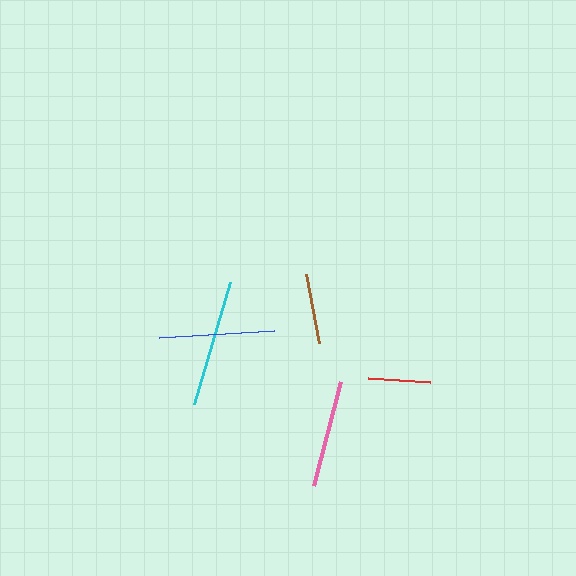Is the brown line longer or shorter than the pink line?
The pink line is longer than the brown line.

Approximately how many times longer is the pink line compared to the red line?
The pink line is approximately 1.8 times the length of the red line.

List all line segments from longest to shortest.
From longest to shortest: cyan, blue, pink, brown, red.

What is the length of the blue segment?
The blue segment is approximately 115 pixels long.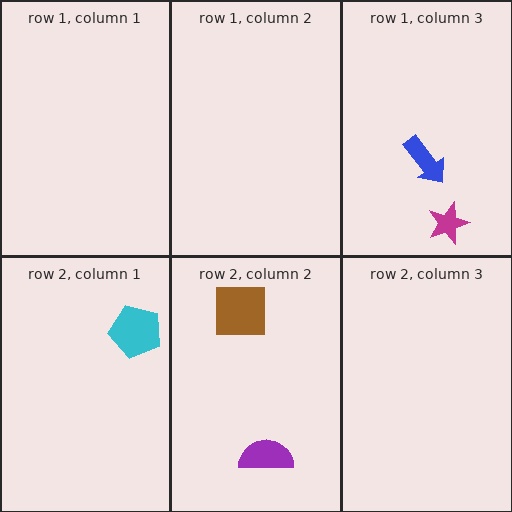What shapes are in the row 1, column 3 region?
The blue arrow, the magenta star.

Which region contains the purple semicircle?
The row 2, column 2 region.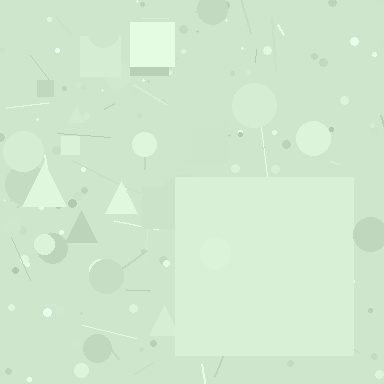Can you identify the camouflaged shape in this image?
The camouflaged shape is a square.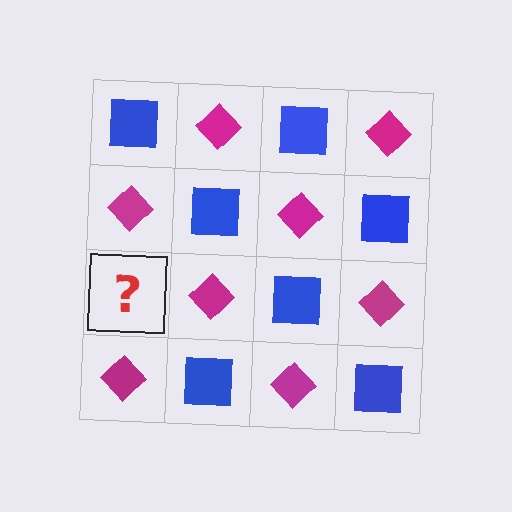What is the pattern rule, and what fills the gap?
The rule is that it alternates blue square and magenta diamond in a checkerboard pattern. The gap should be filled with a blue square.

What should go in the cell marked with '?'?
The missing cell should contain a blue square.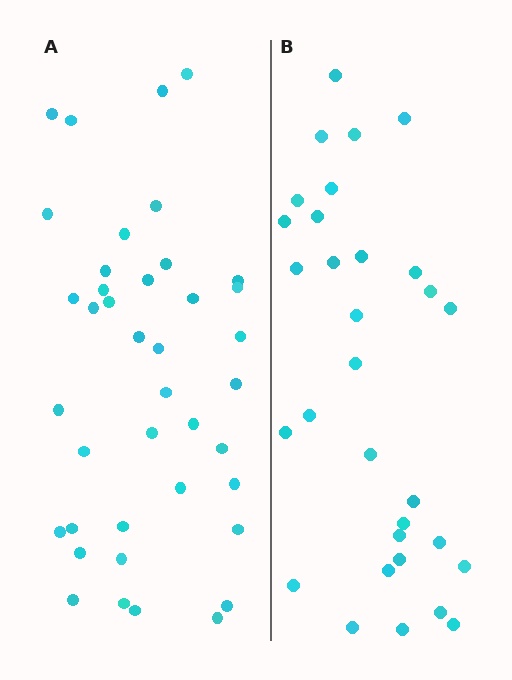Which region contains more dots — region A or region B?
Region A (the left region) has more dots.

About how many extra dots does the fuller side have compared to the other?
Region A has roughly 8 or so more dots than region B.